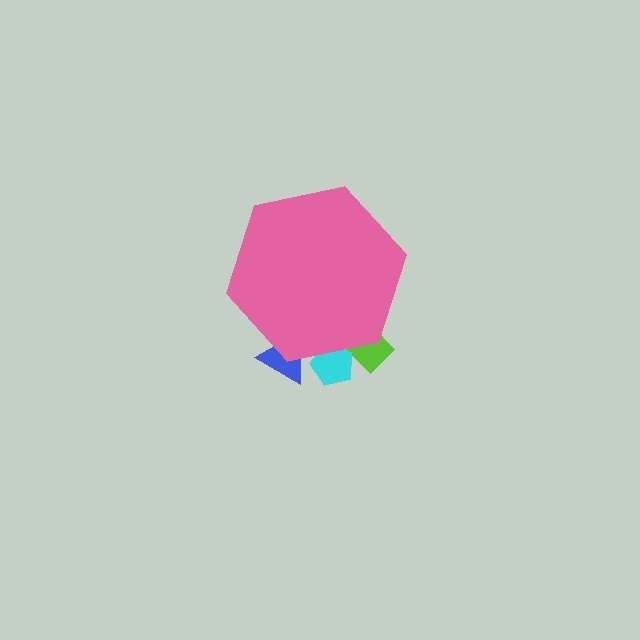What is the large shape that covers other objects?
A pink hexagon.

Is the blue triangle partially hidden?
Yes, the blue triangle is partially hidden behind the pink hexagon.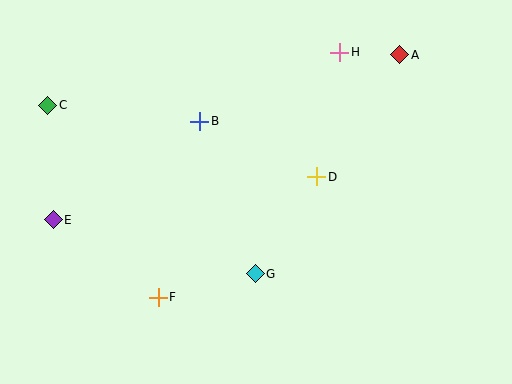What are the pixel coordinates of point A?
Point A is at (400, 55).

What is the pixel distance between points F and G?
The distance between F and G is 100 pixels.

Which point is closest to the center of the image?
Point D at (317, 177) is closest to the center.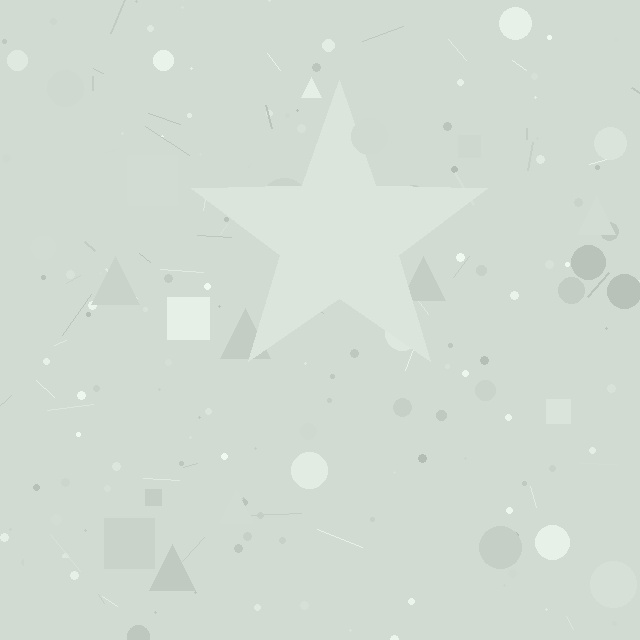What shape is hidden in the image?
A star is hidden in the image.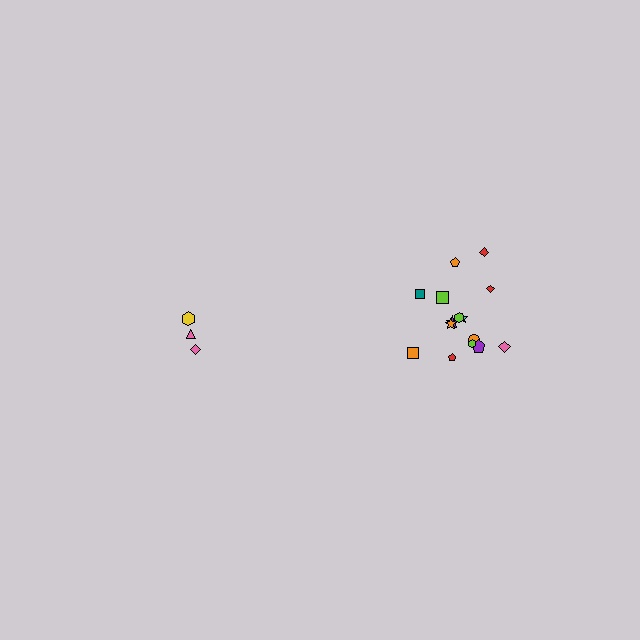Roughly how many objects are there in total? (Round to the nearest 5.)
Roughly 20 objects in total.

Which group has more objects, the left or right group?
The right group.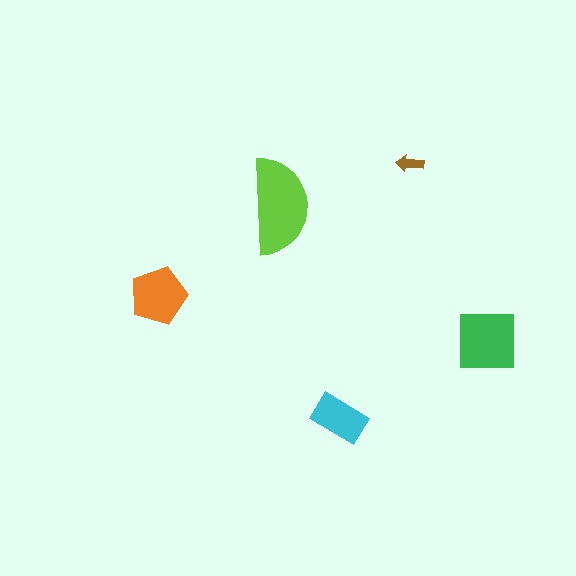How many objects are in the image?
There are 5 objects in the image.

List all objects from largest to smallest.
The lime semicircle, the green square, the orange pentagon, the cyan rectangle, the brown arrow.